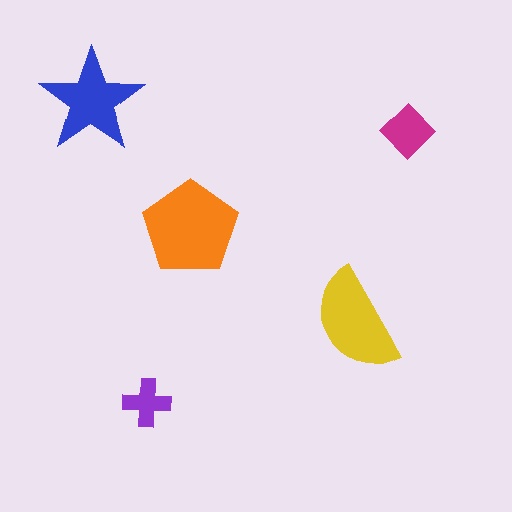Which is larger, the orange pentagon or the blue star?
The orange pentagon.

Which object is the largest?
The orange pentagon.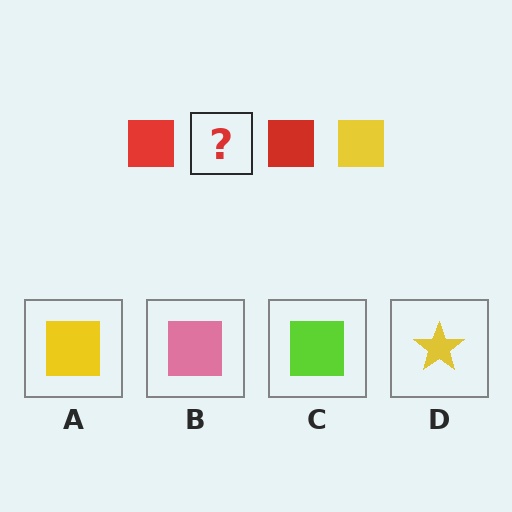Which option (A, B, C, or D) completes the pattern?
A.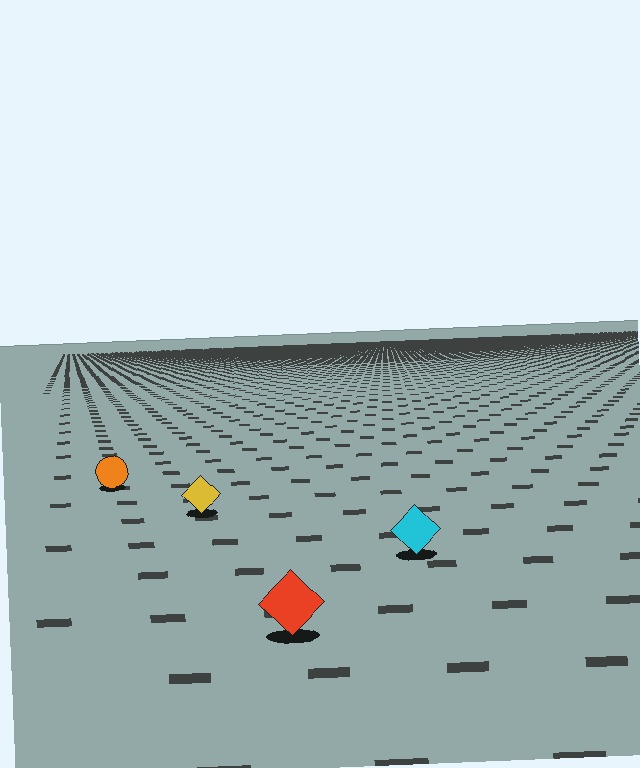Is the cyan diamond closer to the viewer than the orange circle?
Yes. The cyan diamond is closer — you can tell from the texture gradient: the ground texture is coarser near it.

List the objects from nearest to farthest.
From nearest to farthest: the red diamond, the cyan diamond, the yellow diamond, the orange circle.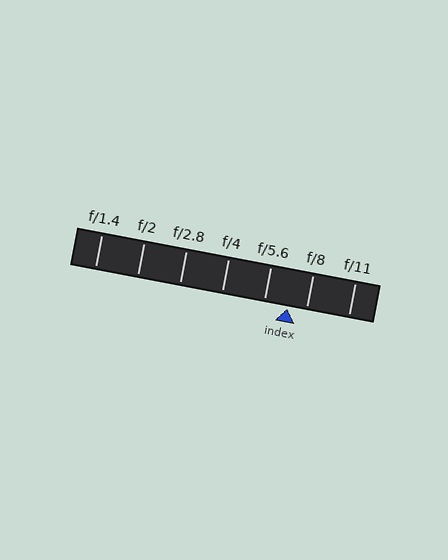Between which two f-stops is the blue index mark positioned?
The index mark is between f/5.6 and f/8.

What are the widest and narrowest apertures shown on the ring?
The widest aperture shown is f/1.4 and the narrowest is f/11.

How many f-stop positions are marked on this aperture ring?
There are 7 f-stop positions marked.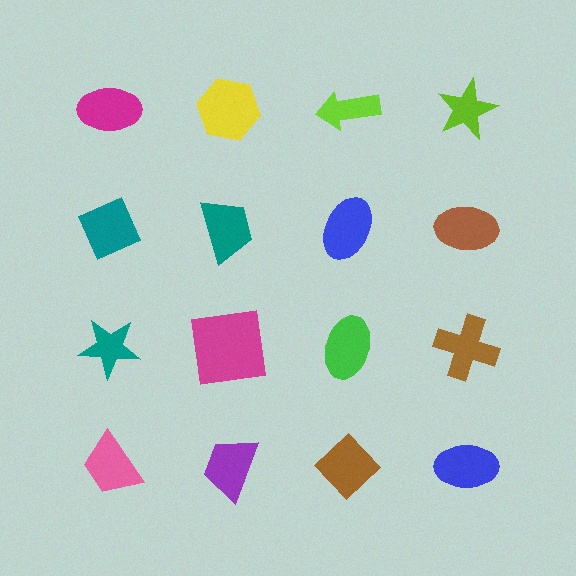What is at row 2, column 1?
A teal diamond.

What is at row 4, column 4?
A blue ellipse.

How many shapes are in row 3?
4 shapes.